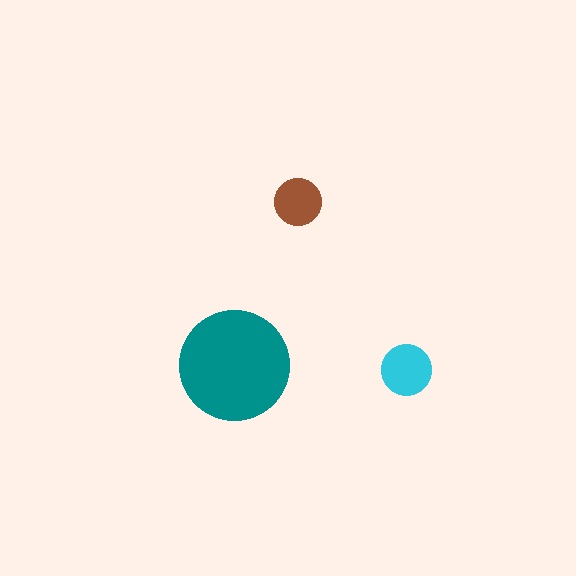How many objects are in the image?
There are 3 objects in the image.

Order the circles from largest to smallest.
the teal one, the cyan one, the brown one.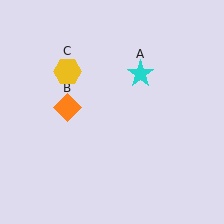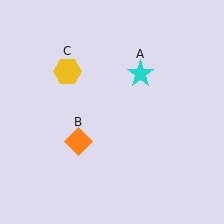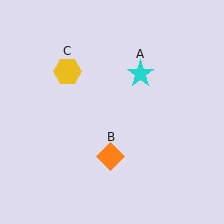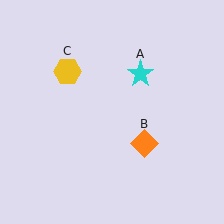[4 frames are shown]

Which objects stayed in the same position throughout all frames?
Cyan star (object A) and yellow hexagon (object C) remained stationary.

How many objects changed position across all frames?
1 object changed position: orange diamond (object B).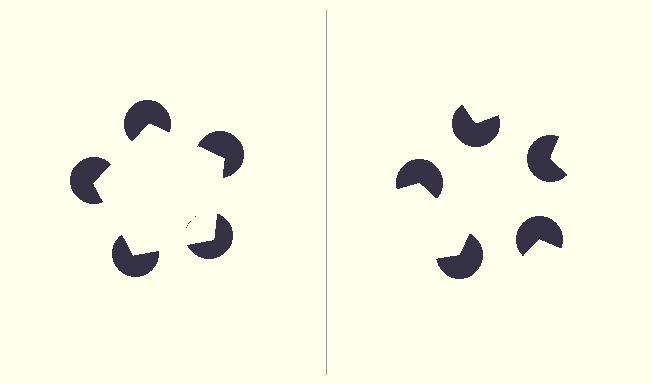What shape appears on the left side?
An illusory pentagon.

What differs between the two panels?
The pac-man discs are positioned identically on both sides; only the wedge orientations differ. On the left they align to a pentagon; on the right they are misaligned.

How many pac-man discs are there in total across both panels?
10 — 5 on each side.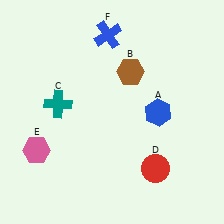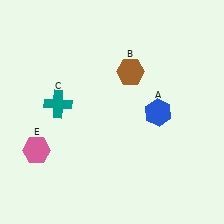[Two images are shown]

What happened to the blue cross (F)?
The blue cross (F) was removed in Image 2. It was in the top-left area of Image 1.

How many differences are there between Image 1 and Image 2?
There are 2 differences between the two images.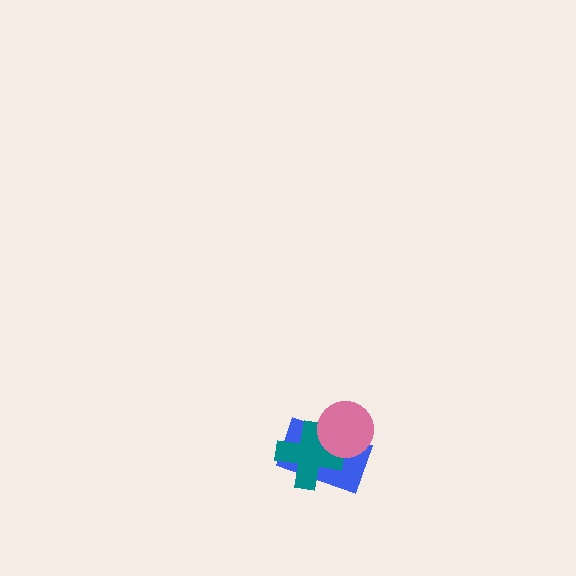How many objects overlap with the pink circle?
2 objects overlap with the pink circle.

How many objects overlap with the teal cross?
2 objects overlap with the teal cross.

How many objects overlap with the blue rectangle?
2 objects overlap with the blue rectangle.